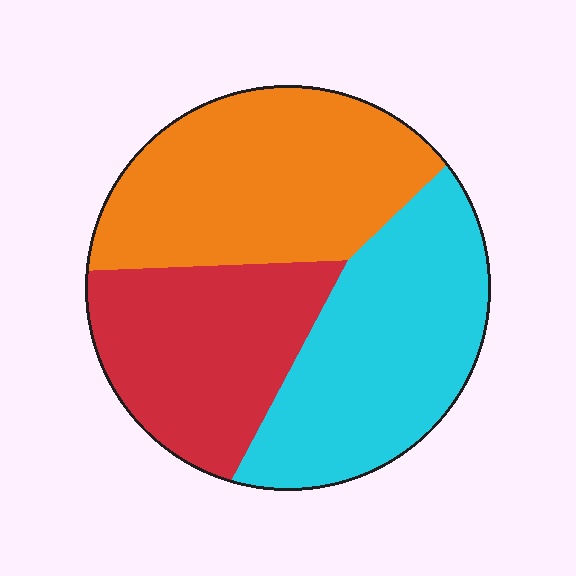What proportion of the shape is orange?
Orange takes up about three eighths (3/8) of the shape.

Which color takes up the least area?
Red, at roughly 30%.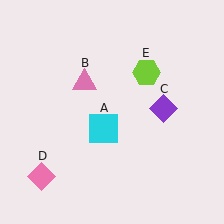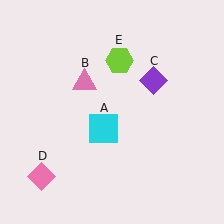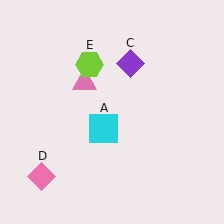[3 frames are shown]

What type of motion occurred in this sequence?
The purple diamond (object C), lime hexagon (object E) rotated counterclockwise around the center of the scene.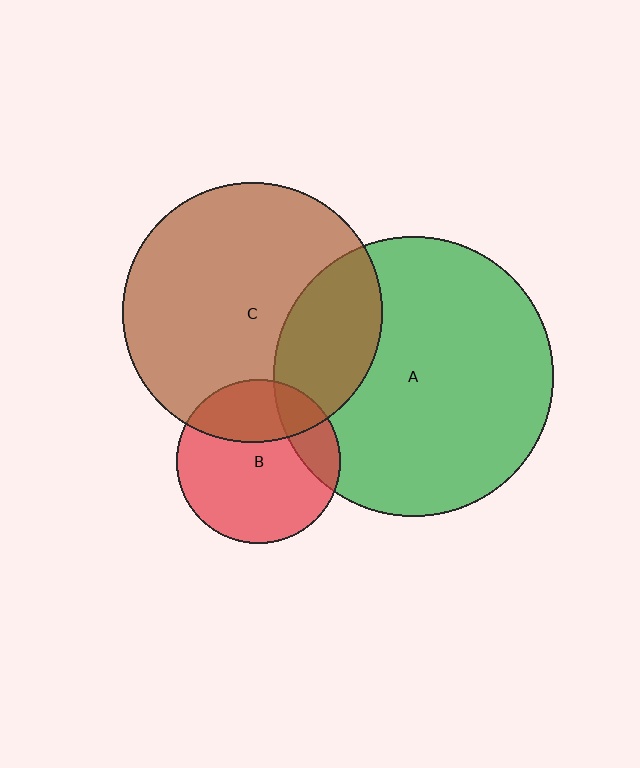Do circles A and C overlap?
Yes.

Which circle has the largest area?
Circle A (green).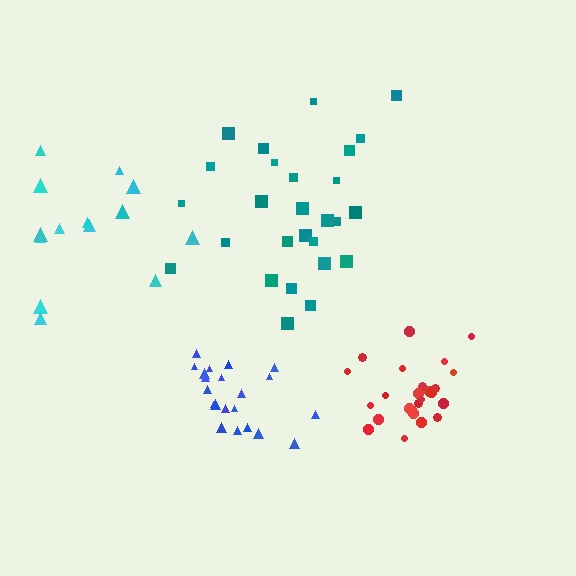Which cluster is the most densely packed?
Blue.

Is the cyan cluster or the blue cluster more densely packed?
Blue.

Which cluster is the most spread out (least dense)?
Cyan.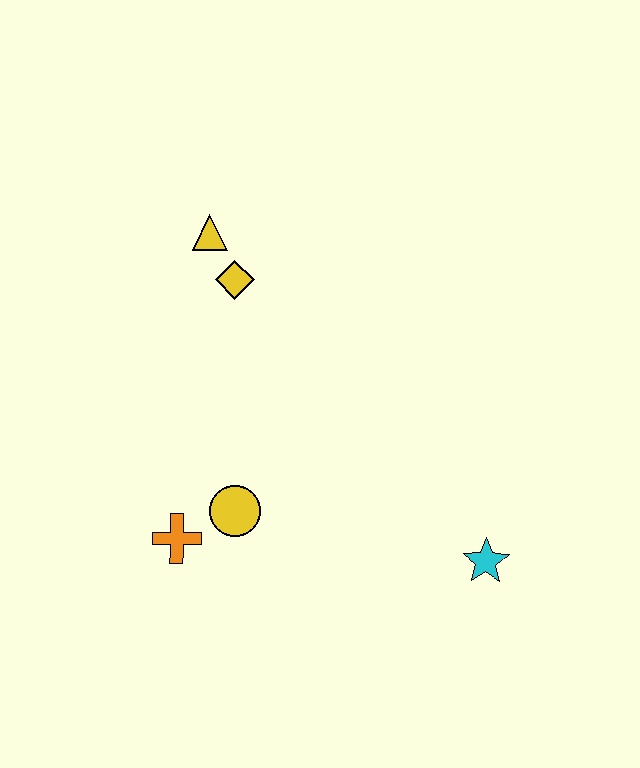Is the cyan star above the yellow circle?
No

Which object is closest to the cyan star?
The yellow circle is closest to the cyan star.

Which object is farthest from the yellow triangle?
The cyan star is farthest from the yellow triangle.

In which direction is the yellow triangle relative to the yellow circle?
The yellow triangle is above the yellow circle.